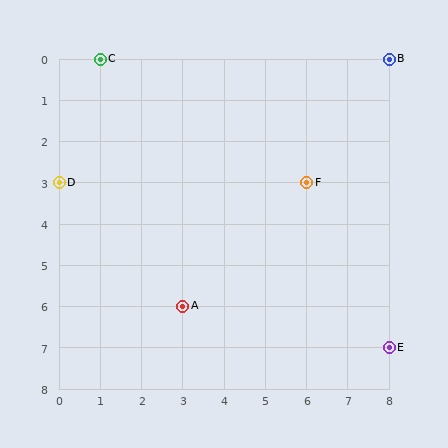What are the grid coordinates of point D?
Point D is at grid coordinates (0, 3).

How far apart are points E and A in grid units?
Points E and A are 5 columns and 1 row apart (about 5.1 grid units diagonally).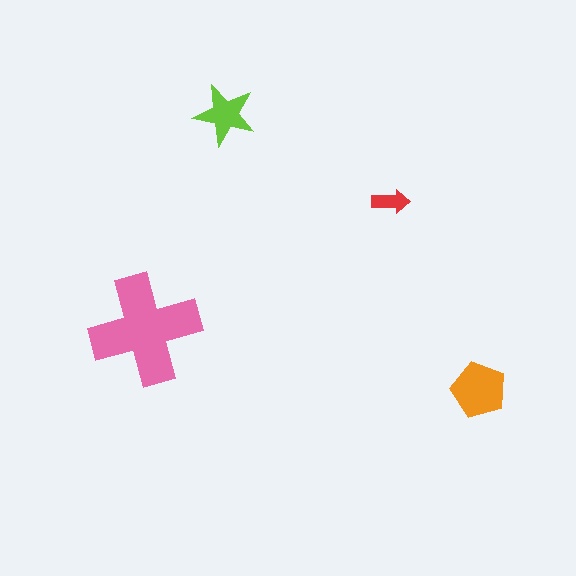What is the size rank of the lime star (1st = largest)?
3rd.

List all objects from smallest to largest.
The red arrow, the lime star, the orange pentagon, the pink cross.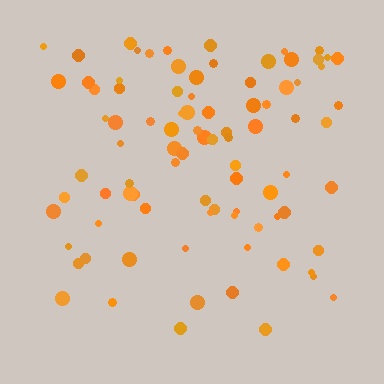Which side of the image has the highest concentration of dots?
The top.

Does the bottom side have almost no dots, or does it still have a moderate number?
Still a moderate number, just noticeably fewer than the top.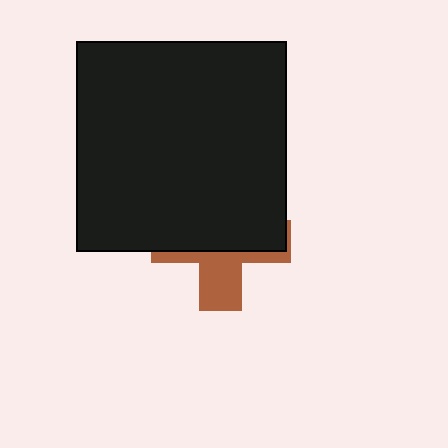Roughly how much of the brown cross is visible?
A small part of it is visible (roughly 38%).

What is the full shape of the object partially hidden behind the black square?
The partially hidden object is a brown cross.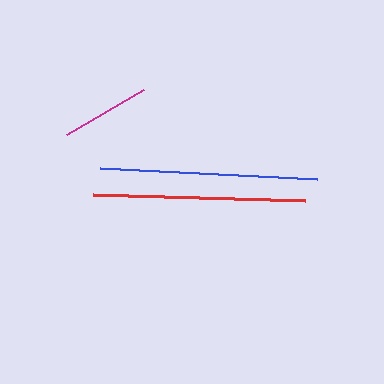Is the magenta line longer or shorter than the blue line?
The blue line is longer than the magenta line.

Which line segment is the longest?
The blue line is the longest at approximately 218 pixels.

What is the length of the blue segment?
The blue segment is approximately 218 pixels long.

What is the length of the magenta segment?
The magenta segment is approximately 90 pixels long.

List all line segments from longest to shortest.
From longest to shortest: blue, red, magenta.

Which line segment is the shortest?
The magenta line is the shortest at approximately 90 pixels.